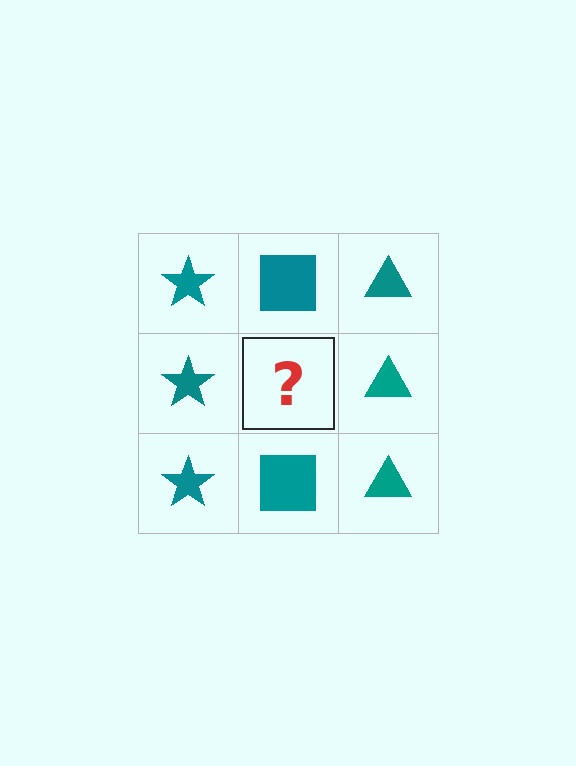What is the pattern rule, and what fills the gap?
The rule is that each column has a consistent shape. The gap should be filled with a teal square.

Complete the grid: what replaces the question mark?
The question mark should be replaced with a teal square.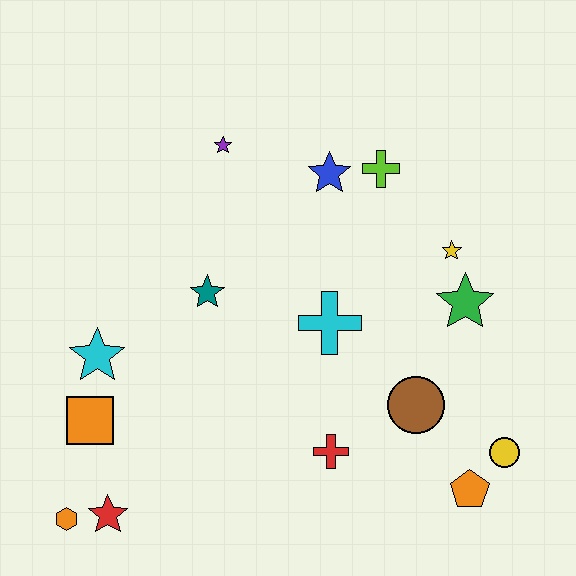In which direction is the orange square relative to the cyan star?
The orange square is below the cyan star.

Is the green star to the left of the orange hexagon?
No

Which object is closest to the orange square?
The cyan star is closest to the orange square.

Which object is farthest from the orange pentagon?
The purple star is farthest from the orange pentagon.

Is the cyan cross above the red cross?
Yes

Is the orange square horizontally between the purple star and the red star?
No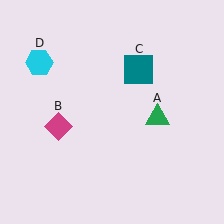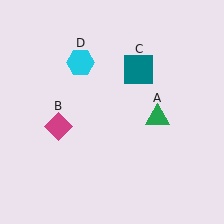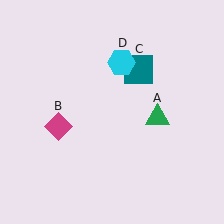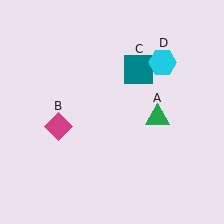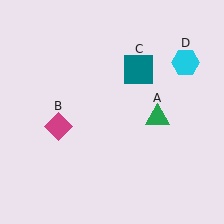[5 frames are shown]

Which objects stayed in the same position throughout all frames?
Green triangle (object A) and magenta diamond (object B) and teal square (object C) remained stationary.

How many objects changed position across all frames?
1 object changed position: cyan hexagon (object D).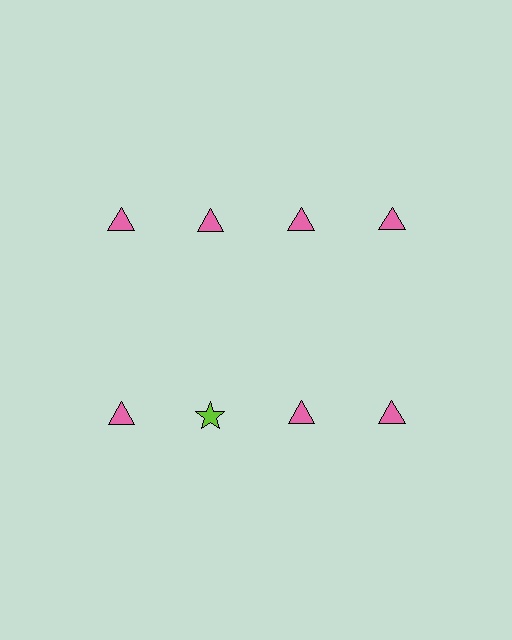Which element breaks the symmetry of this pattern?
The lime star in the second row, second from left column breaks the symmetry. All other shapes are pink triangles.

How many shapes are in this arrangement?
There are 8 shapes arranged in a grid pattern.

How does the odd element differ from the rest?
It differs in both color (lime instead of pink) and shape (star instead of triangle).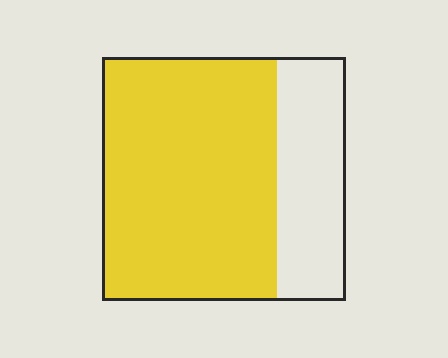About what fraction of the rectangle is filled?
About three quarters (3/4).